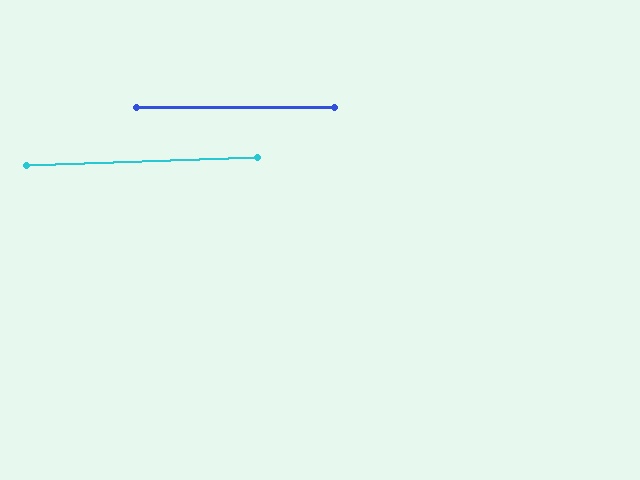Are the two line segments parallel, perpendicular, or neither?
Parallel — their directions differ by only 1.9°.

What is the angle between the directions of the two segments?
Approximately 2 degrees.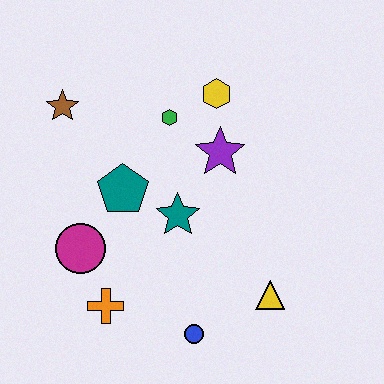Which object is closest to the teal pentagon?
The teal star is closest to the teal pentagon.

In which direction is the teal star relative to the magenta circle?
The teal star is to the right of the magenta circle.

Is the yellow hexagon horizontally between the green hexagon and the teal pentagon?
No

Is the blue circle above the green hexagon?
No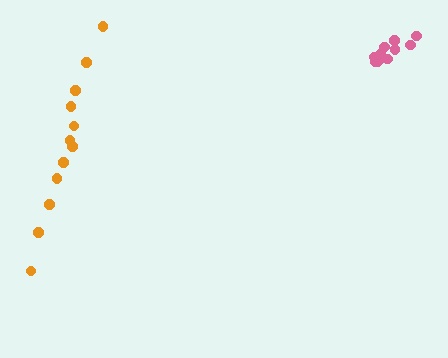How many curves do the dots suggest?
There are 2 distinct paths.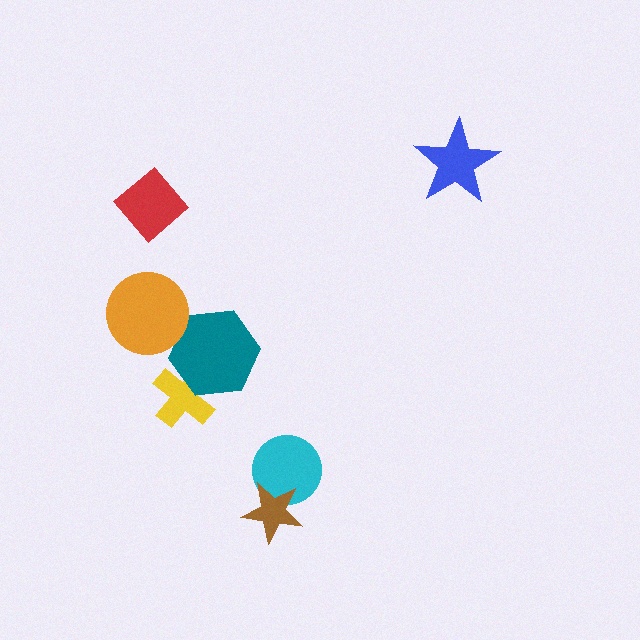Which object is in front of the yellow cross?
The teal hexagon is in front of the yellow cross.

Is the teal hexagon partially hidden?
Yes, it is partially covered by another shape.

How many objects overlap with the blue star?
0 objects overlap with the blue star.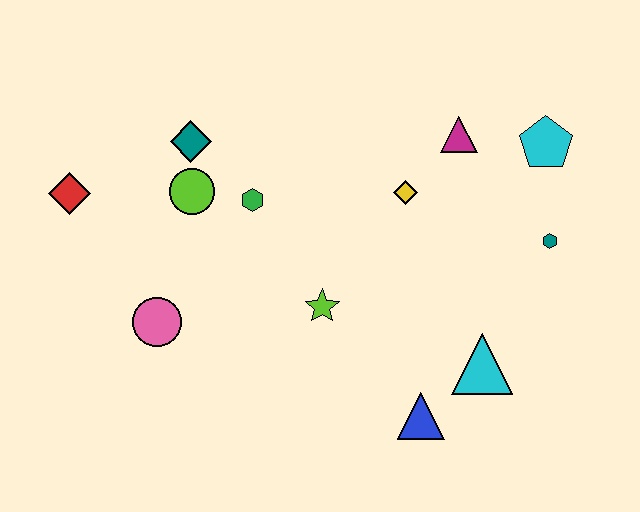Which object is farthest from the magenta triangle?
The red diamond is farthest from the magenta triangle.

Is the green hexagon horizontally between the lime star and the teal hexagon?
No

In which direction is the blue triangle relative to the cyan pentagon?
The blue triangle is below the cyan pentagon.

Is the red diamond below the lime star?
No